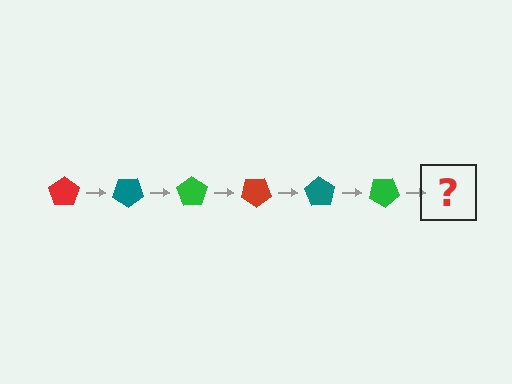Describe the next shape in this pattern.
It should be a red pentagon, rotated 210 degrees from the start.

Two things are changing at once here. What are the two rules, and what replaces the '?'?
The two rules are that it rotates 35 degrees each step and the color cycles through red, teal, and green. The '?' should be a red pentagon, rotated 210 degrees from the start.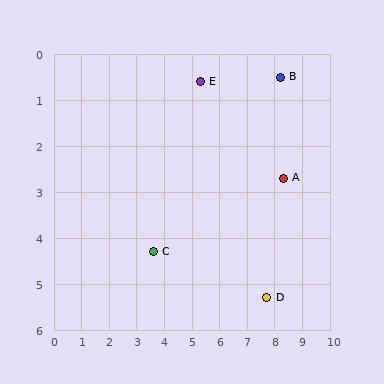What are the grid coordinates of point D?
Point D is at approximately (7.7, 5.3).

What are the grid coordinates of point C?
Point C is at approximately (3.6, 4.3).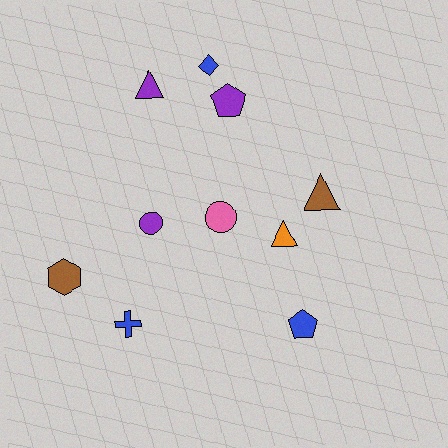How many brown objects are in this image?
There are 2 brown objects.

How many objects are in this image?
There are 10 objects.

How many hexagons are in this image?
There is 1 hexagon.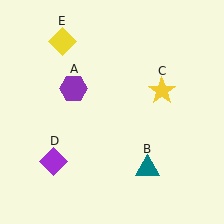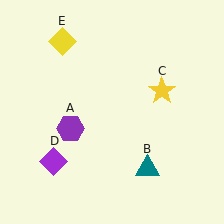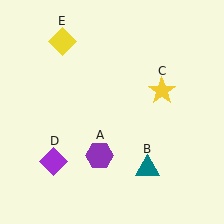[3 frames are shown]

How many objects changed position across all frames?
1 object changed position: purple hexagon (object A).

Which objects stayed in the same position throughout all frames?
Teal triangle (object B) and yellow star (object C) and purple diamond (object D) and yellow diamond (object E) remained stationary.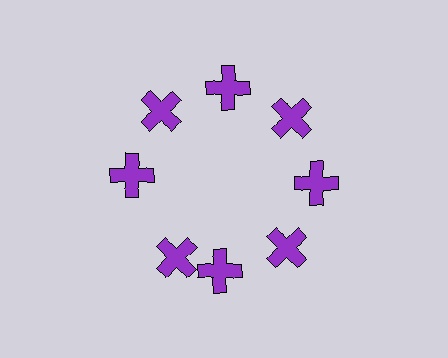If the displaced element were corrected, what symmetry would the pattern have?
It would have 8-fold rotational symmetry — the pattern would map onto itself every 45 degrees.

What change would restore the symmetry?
The symmetry would be restored by rotating it back into even spacing with its neighbors so that all 8 crosses sit at equal angles and equal distance from the center.